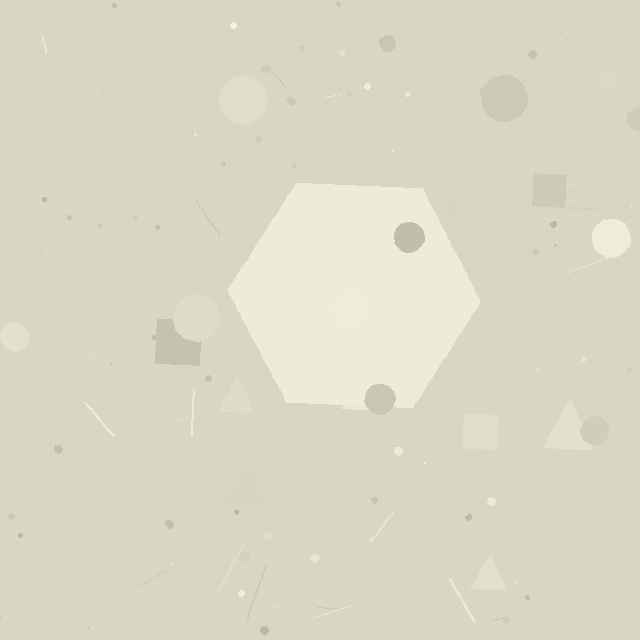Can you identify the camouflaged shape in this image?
The camouflaged shape is a hexagon.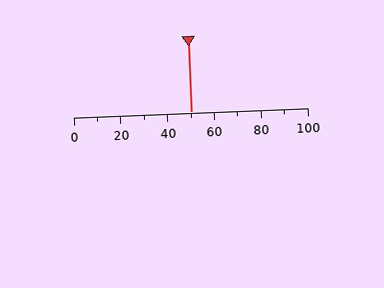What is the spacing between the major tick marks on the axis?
The major ticks are spaced 20 apart.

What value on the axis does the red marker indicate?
The marker indicates approximately 50.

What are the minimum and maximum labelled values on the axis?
The axis runs from 0 to 100.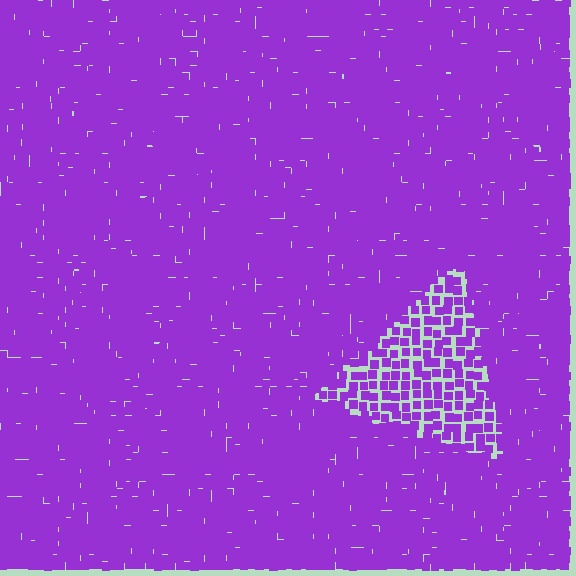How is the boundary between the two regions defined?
The boundary is defined by a change in element density (approximately 2.1x ratio). All elements are the same color, size, and shape.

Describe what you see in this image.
The image contains small purple elements arranged at two different densities. A triangle-shaped region is visible where the elements are less densely packed than the surrounding area.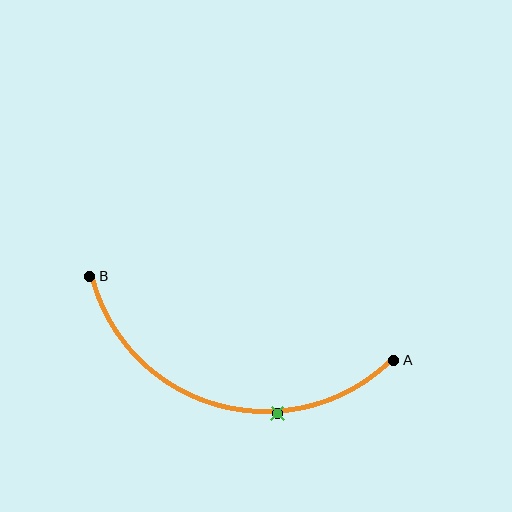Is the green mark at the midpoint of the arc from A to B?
No. The green mark lies on the arc but is closer to endpoint A. The arc midpoint would be at the point on the curve equidistant along the arc from both A and B.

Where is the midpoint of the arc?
The arc midpoint is the point on the curve farthest from the straight line joining A and B. It sits below that line.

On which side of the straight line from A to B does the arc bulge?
The arc bulges below the straight line connecting A and B.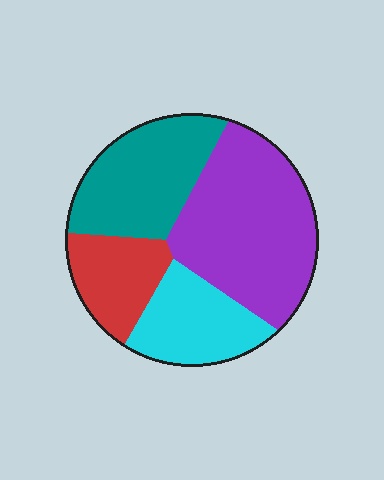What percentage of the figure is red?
Red covers around 15% of the figure.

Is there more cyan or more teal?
Teal.